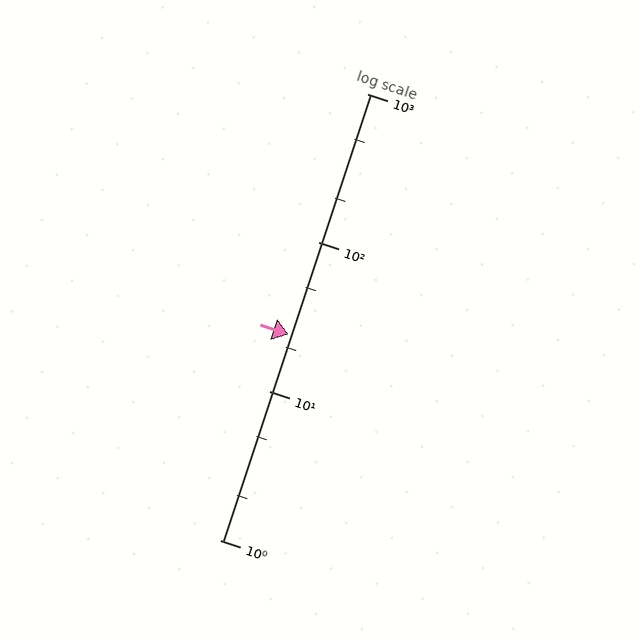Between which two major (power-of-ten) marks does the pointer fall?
The pointer is between 10 and 100.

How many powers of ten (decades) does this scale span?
The scale spans 3 decades, from 1 to 1000.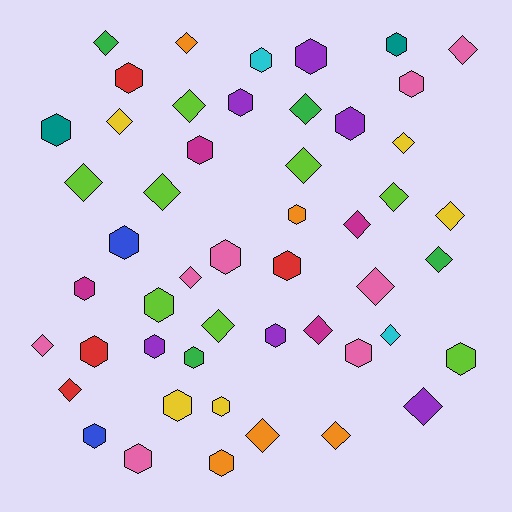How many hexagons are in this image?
There are 26 hexagons.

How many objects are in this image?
There are 50 objects.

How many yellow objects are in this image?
There are 5 yellow objects.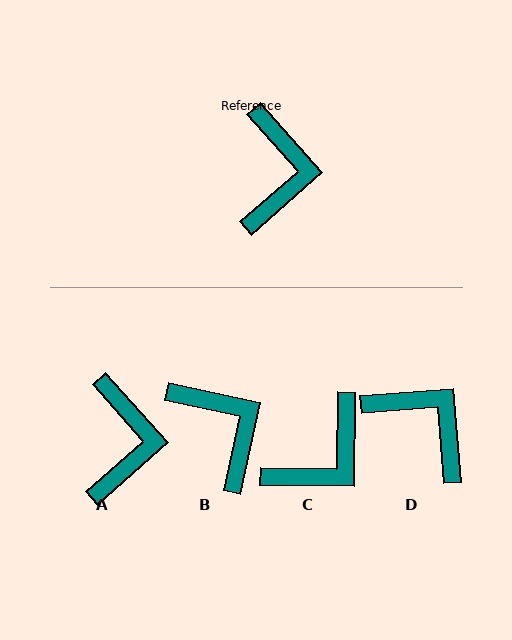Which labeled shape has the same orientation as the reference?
A.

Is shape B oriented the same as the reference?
No, it is off by about 37 degrees.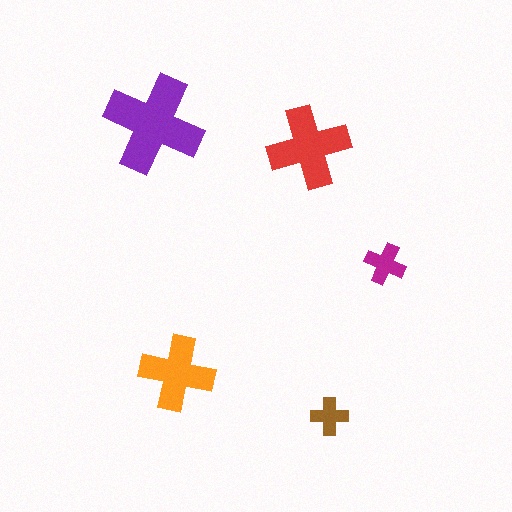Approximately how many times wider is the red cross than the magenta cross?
About 2 times wider.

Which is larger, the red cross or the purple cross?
The purple one.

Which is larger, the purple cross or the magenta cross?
The purple one.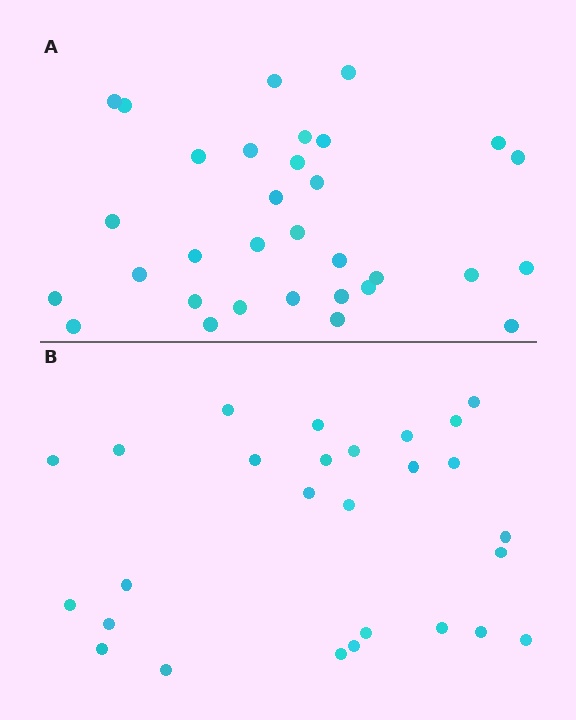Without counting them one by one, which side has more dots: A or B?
Region A (the top region) has more dots.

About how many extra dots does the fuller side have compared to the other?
Region A has about 5 more dots than region B.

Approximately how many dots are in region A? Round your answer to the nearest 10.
About 30 dots. (The exact count is 32, which rounds to 30.)